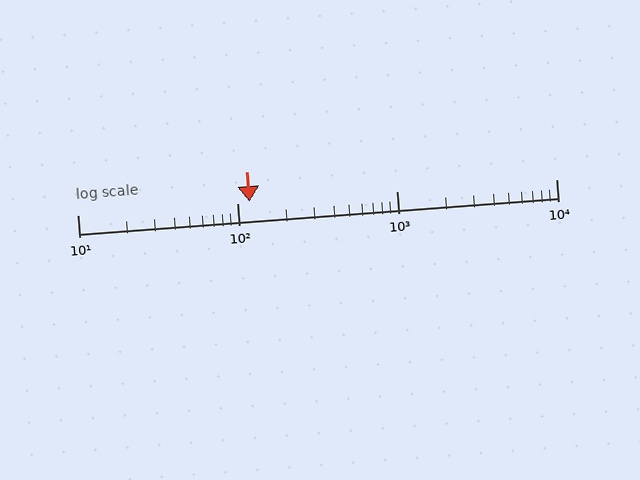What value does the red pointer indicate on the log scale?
The pointer indicates approximately 120.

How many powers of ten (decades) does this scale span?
The scale spans 3 decades, from 10 to 10000.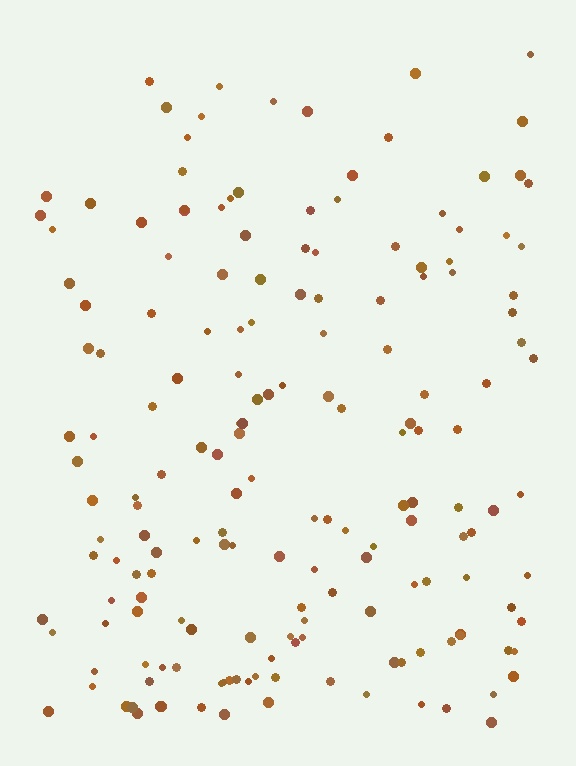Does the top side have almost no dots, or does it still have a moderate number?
Still a moderate number, just noticeably fewer than the bottom.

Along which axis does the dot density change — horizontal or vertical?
Vertical.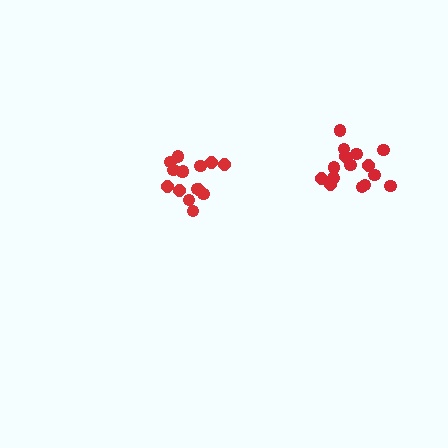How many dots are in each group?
Group 1: 15 dots, Group 2: 15 dots (30 total).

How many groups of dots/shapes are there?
There are 2 groups.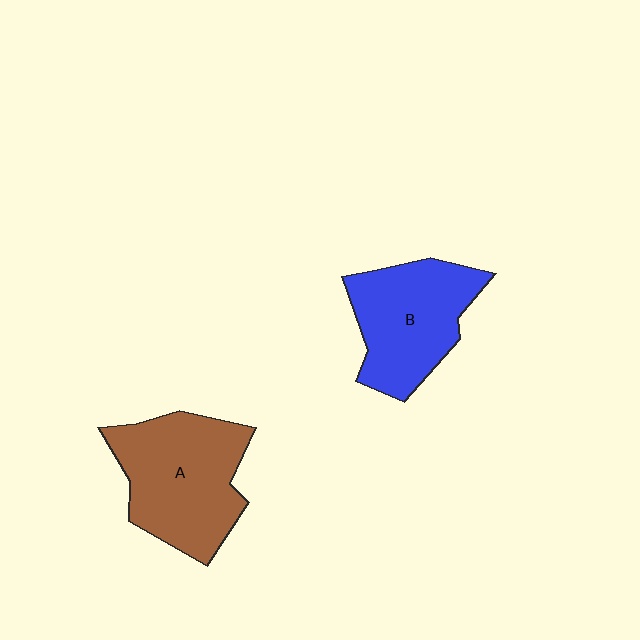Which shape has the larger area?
Shape A (brown).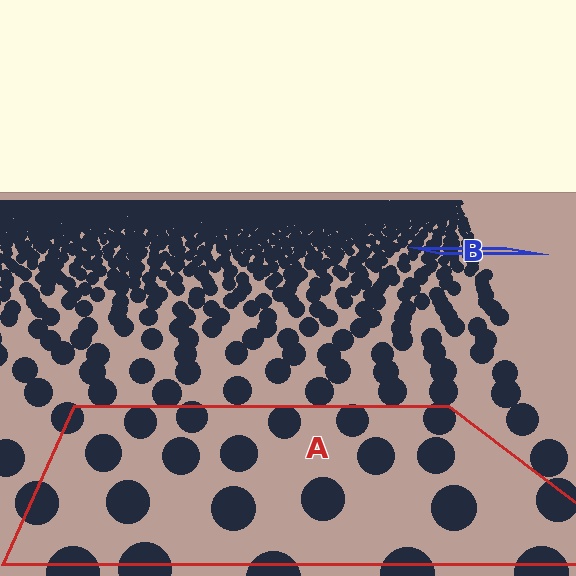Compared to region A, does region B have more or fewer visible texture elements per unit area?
Region B has more texture elements per unit area — they are packed more densely because it is farther away.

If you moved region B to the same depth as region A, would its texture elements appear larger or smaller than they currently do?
They would appear larger. At a closer depth, the same texture elements are projected at a bigger on-screen size.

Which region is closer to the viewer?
Region A is closer. The texture elements there are larger and more spread out.